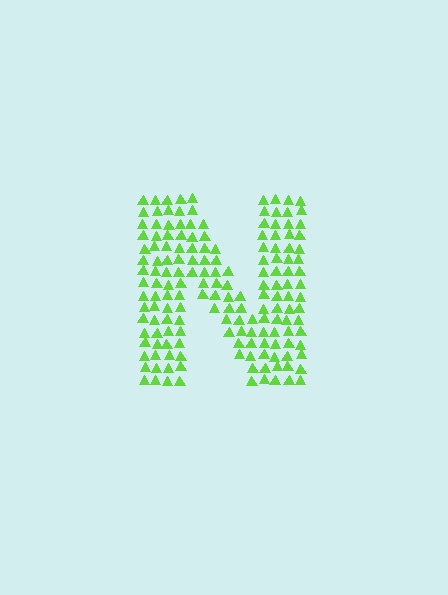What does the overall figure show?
The overall figure shows the letter N.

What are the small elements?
The small elements are triangles.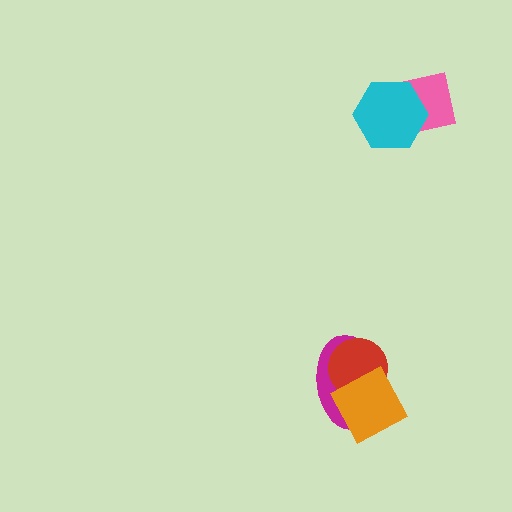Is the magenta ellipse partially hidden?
Yes, it is partially covered by another shape.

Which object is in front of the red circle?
The orange diamond is in front of the red circle.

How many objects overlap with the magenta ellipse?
2 objects overlap with the magenta ellipse.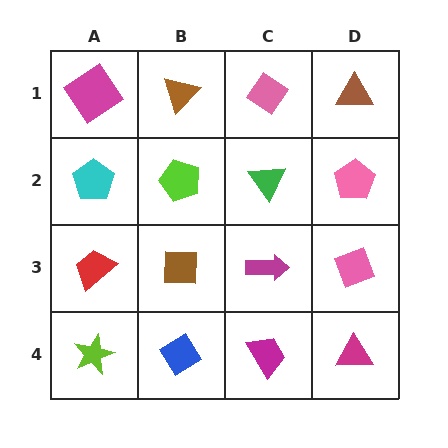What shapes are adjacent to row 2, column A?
A magenta diamond (row 1, column A), a red trapezoid (row 3, column A), a lime pentagon (row 2, column B).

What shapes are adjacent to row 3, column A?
A cyan pentagon (row 2, column A), a lime star (row 4, column A), a brown square (row 3, column B).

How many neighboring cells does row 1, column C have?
3.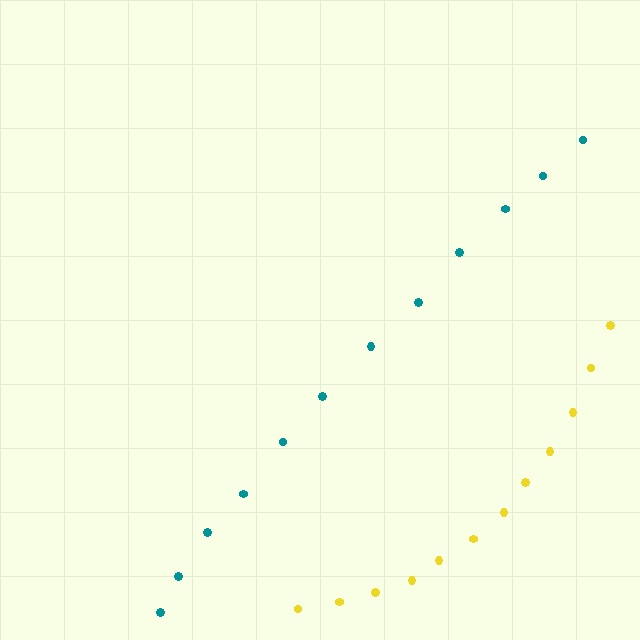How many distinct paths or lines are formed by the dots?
There are 2 distinct paths.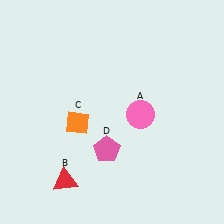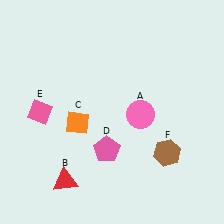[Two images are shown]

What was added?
A pink diamond (E), a brown hexagon (F) were added in Image 2.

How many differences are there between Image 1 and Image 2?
There are 2 differences between the two images.